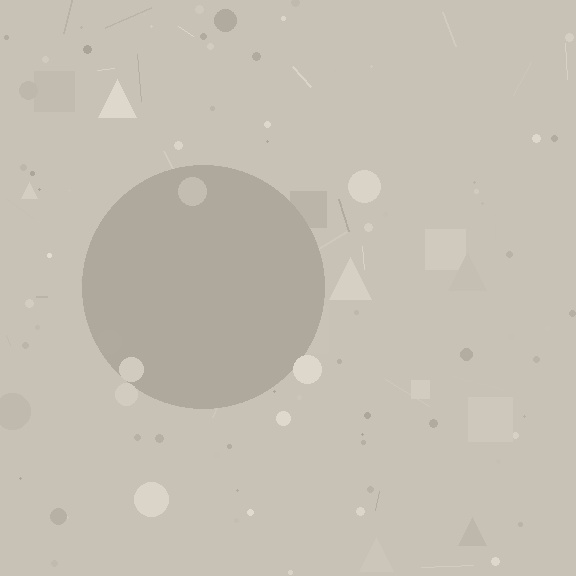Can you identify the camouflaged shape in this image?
The camouflaged shape is a circle.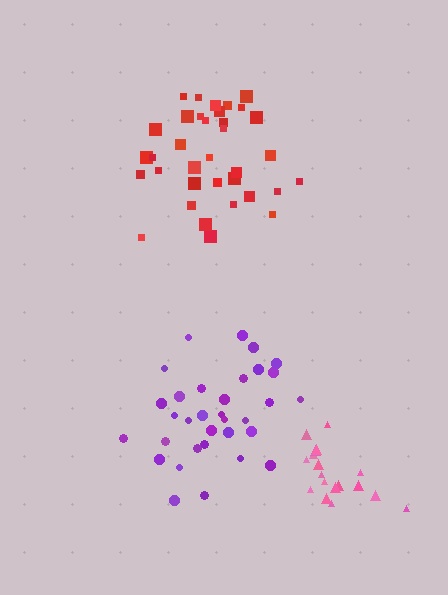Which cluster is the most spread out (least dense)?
Red.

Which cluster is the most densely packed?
Pink.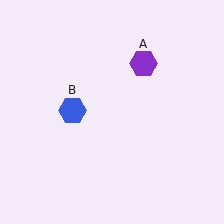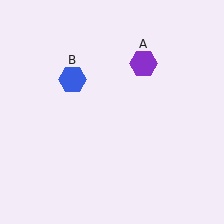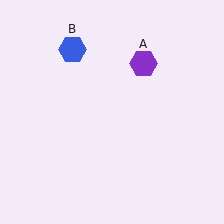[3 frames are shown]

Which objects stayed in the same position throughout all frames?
Purple hexagon (object A) remained stationary.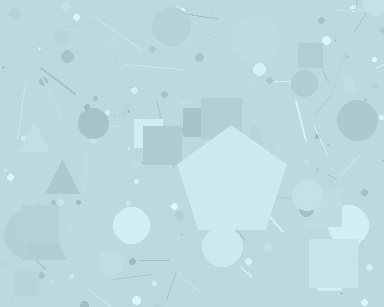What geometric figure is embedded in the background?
A pentagon is embedded in the background.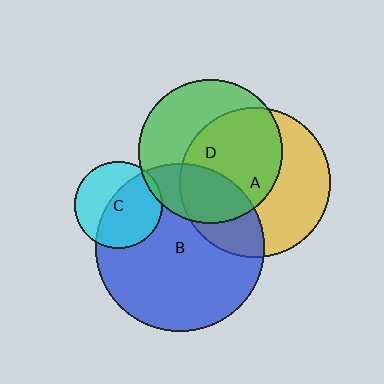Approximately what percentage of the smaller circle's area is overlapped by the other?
Approximately 30%.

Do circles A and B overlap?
Yes.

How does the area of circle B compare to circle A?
Approximately 1.2 times.